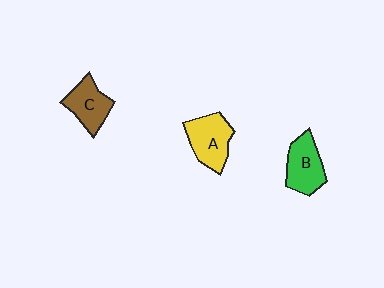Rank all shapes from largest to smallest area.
From largest to smallest: A (yellow), B (green), C (brown).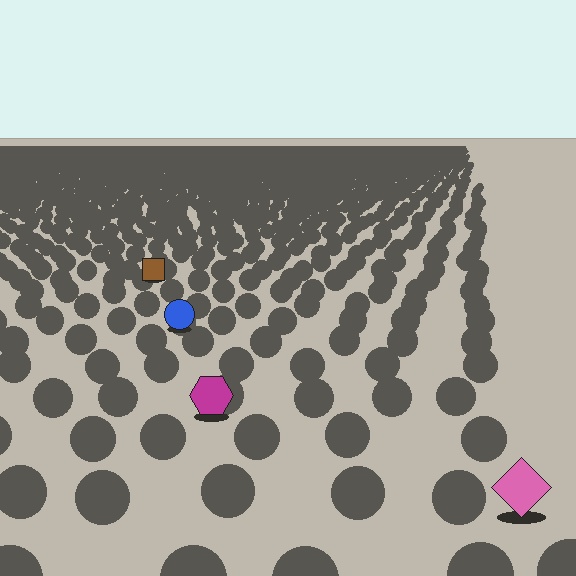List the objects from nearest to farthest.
From nearest to farthest: the pink diamond, the magenta hexagon, the blue circle, the brown square.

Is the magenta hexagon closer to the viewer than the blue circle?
Yes. The magenta hexagon is closer — you can tell from the texture gradient: the ground texture is coarser near it.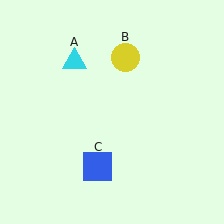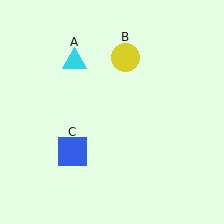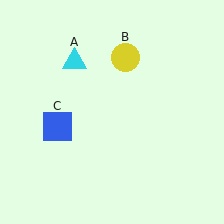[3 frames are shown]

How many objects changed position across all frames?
1 object changed position: blue square (object C).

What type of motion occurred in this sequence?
The blue square (object C) rotated clockwise around the center of the scene.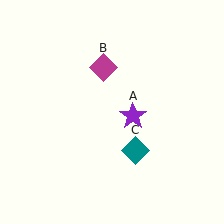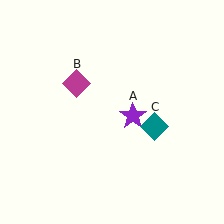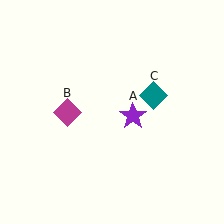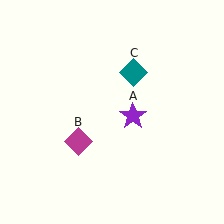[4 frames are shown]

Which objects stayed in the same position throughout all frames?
Purple star (object A) remained stationary.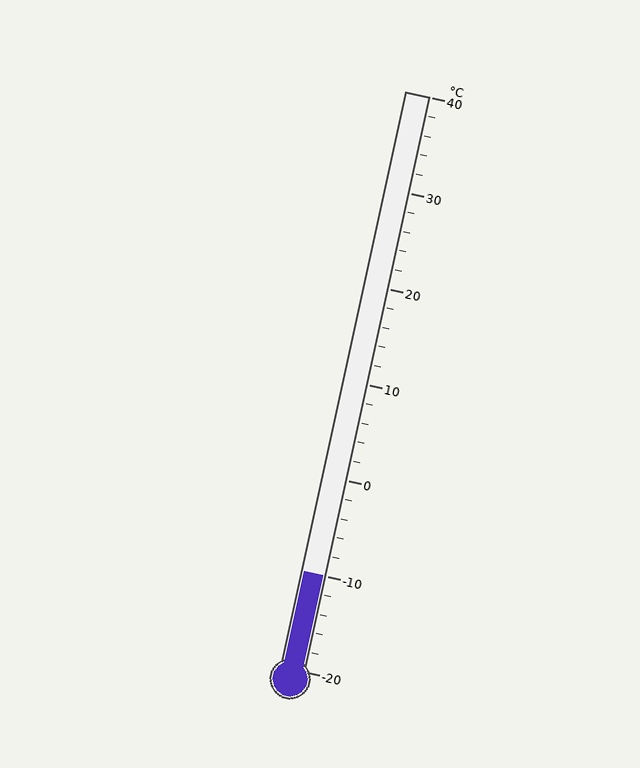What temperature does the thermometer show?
The thermometer shows approximately -10°C.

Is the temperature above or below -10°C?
The temperature is at -10°C.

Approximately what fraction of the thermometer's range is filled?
The thermometer is filled to approximately 15% of its range.